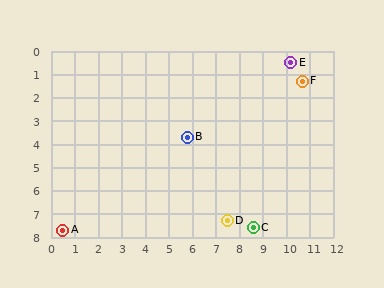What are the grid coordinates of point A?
Point A is at approximately (0.5, 7.7).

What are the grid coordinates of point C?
Point C is at approximately (8.6, 7.6).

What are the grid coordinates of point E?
Point E is at approximately (10.2, 0.5).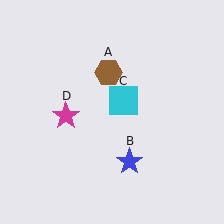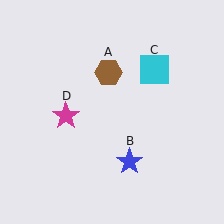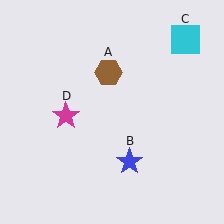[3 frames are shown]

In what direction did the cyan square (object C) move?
The cyan square (object C) moved up and to the right.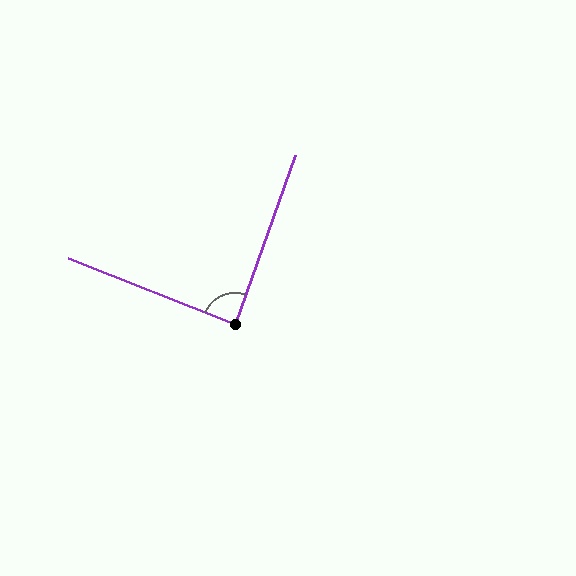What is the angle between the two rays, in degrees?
Approximately 88 degrees.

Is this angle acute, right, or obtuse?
It is approximately a right angle.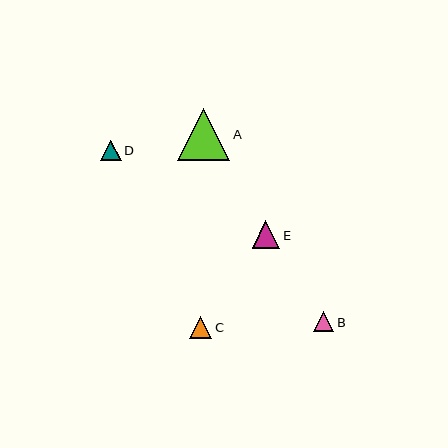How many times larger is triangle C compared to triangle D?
Triangle C is approximately 1.1 times the size of triangle D.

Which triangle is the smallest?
Triangle D is the smallest with a size of approximately 20 pixels.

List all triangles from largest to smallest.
From largest to smallest: A, E, C, B, D.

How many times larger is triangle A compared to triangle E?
Triangle A is approximately 1.9 times the size of triangle E.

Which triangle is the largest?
Triangle A is the largest with a size of approximately 52 pixels.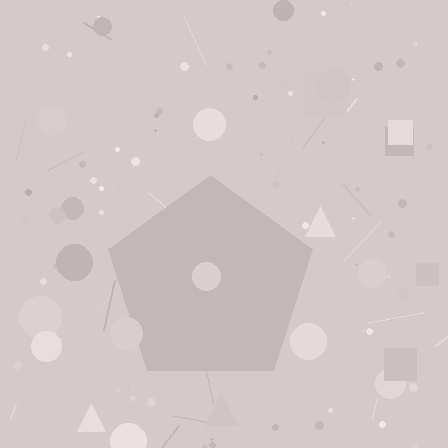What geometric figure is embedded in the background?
A pentagon is embedded in the background.